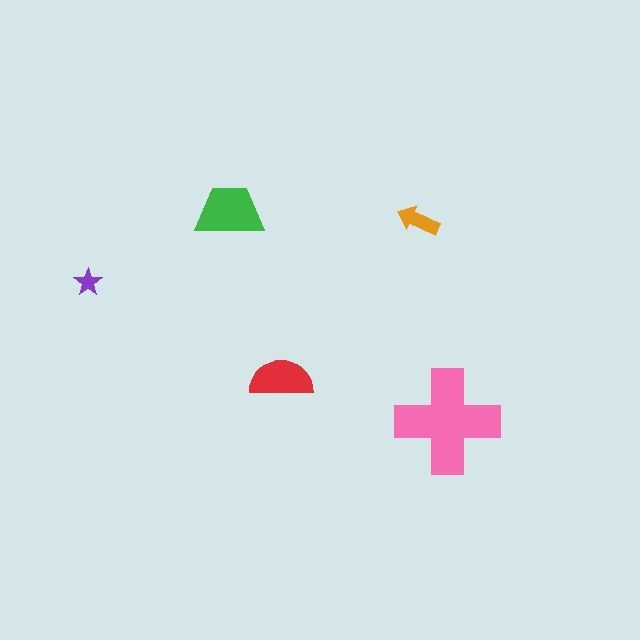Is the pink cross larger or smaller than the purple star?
Larger.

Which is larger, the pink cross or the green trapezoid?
The pink cross.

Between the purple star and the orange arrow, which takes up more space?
The orange arrow.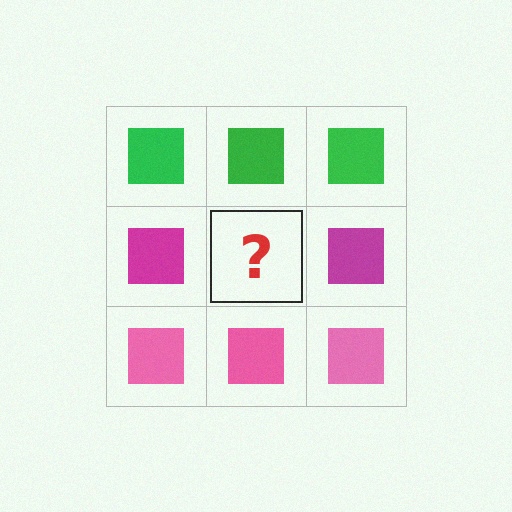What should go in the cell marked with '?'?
The missing cell should contain a magenta square.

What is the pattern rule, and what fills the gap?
The rule is that each row has a consistent color. The gap should be filled with a magenta square.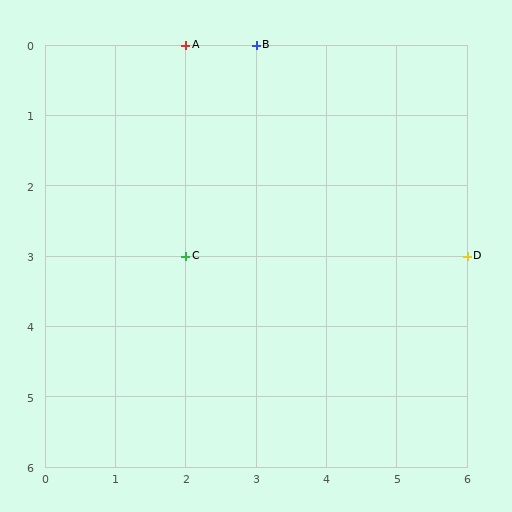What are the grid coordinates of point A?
Point A is at grid coordinates (2, 0).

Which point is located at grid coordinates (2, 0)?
Point A is at (2, 0).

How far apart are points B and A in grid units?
Points B and A are 1 column apart.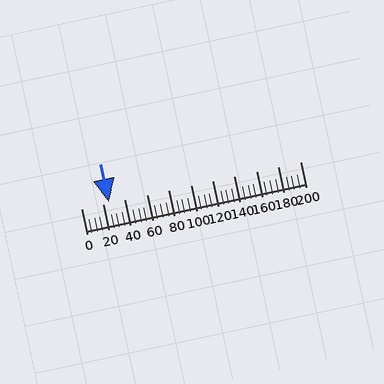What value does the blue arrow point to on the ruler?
The blue arrow points to approximately 25.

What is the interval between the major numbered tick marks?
The major tick marks are spaced 20 units apart.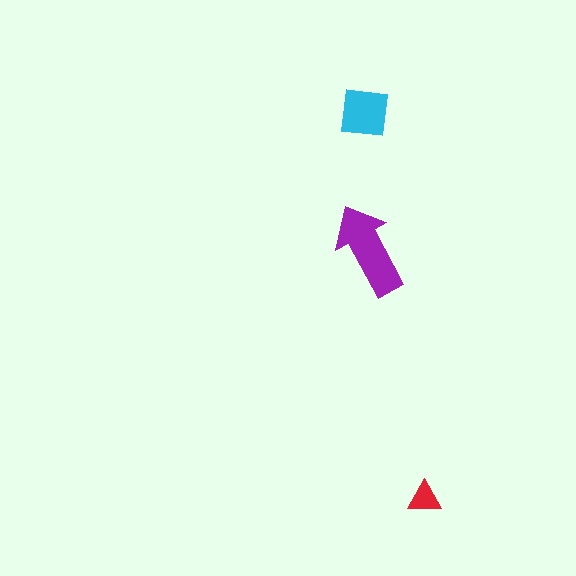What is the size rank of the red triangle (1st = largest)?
3rd.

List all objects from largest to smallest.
The purple arrow, the cyan square, the red triangle.